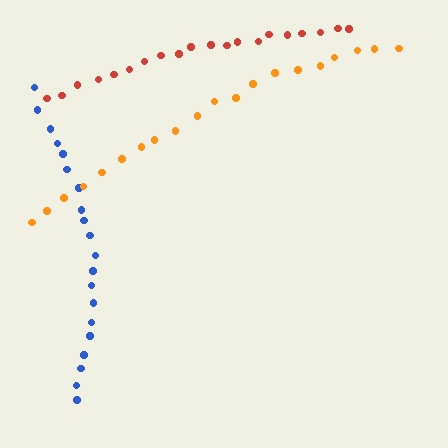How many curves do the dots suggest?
There are 3 distinct paths.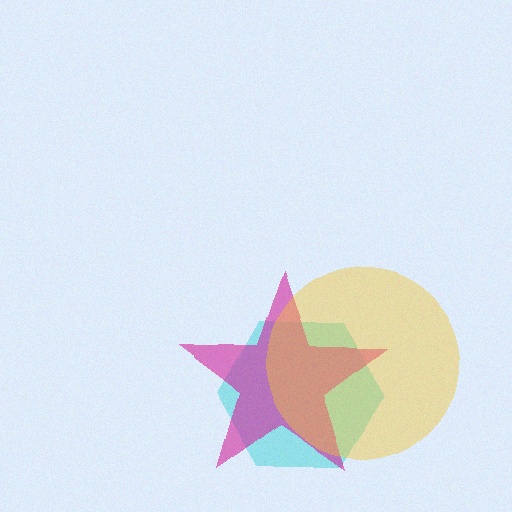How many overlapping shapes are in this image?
There are 3 overlapping shapes in the image.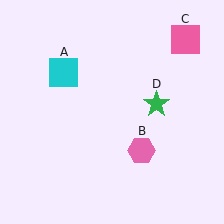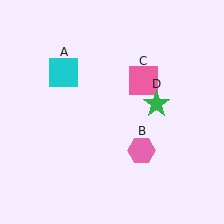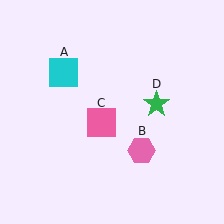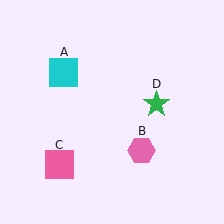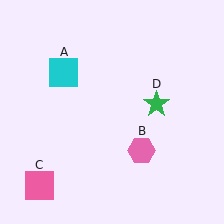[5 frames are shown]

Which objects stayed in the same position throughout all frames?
Cyan square (object A) and pink hexagon (object B) and green star (object D) remained stationary.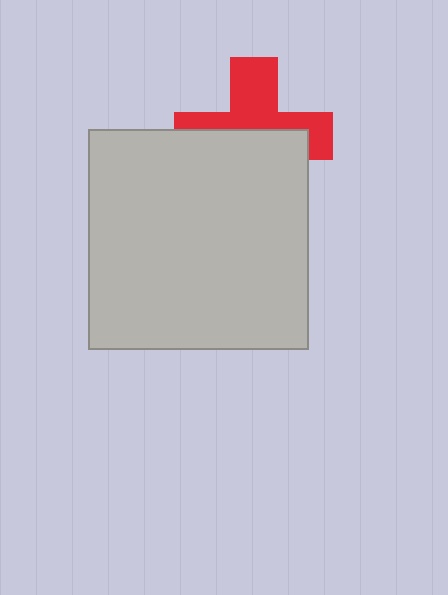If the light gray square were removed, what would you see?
You would see the complete red cross.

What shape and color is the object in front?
The object in front is a light gray square.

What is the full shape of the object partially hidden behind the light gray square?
The partially hidden object is a red cross.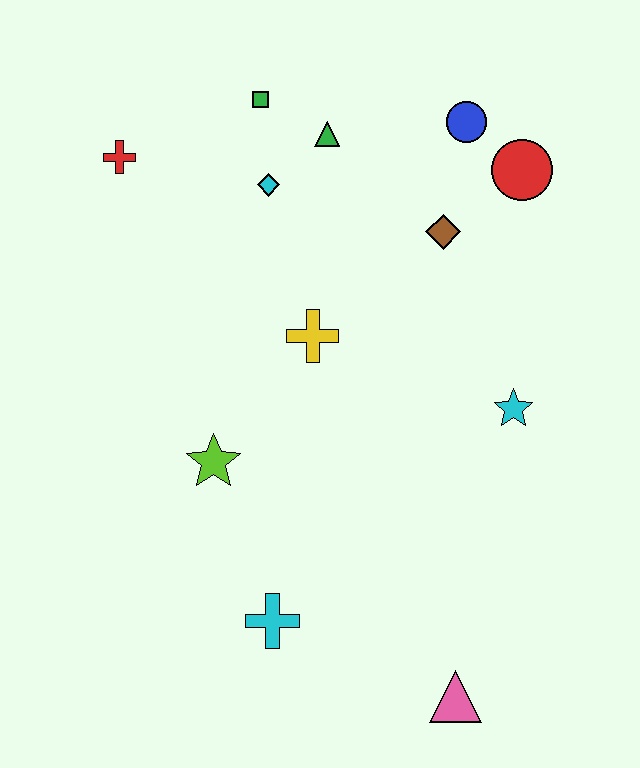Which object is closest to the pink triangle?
The cyan cross is closest to the pink triangle.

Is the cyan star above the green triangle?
No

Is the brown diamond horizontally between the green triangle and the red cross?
No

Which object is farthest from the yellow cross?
The pink triangle is farthest from the yellow cross.